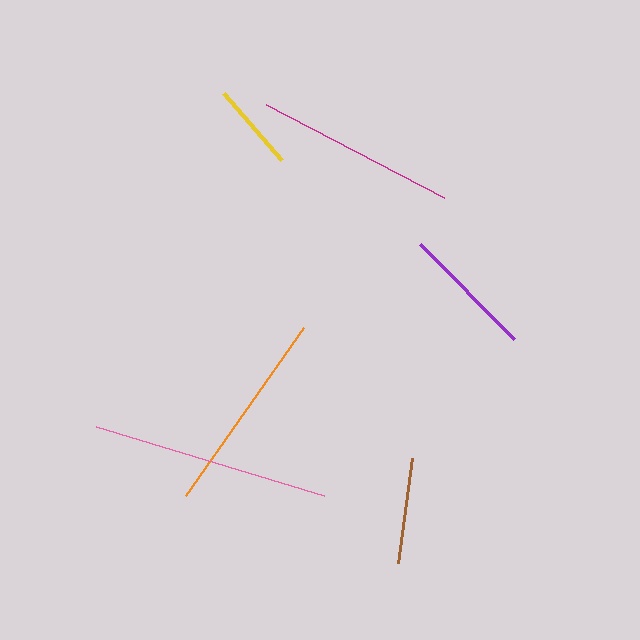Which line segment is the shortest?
The yellow line is the shortest at approximately 88 pixels.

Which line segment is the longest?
The pink line is the longest at approximately 238 pixels.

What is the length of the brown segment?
The brown segment is approximately 106 pixels long.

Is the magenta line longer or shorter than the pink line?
The pink line is longer than the magenta line.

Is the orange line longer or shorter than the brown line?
The orange line is longer than the brown line.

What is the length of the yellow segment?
The yellow segment is approximately 88 pixels long.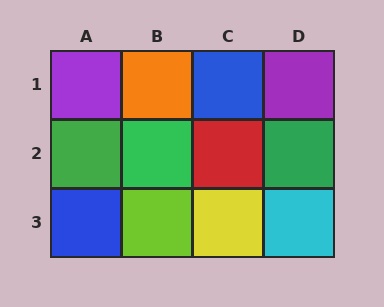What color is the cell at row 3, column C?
Yellow.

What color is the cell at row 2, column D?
Green.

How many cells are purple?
2 cells are purple.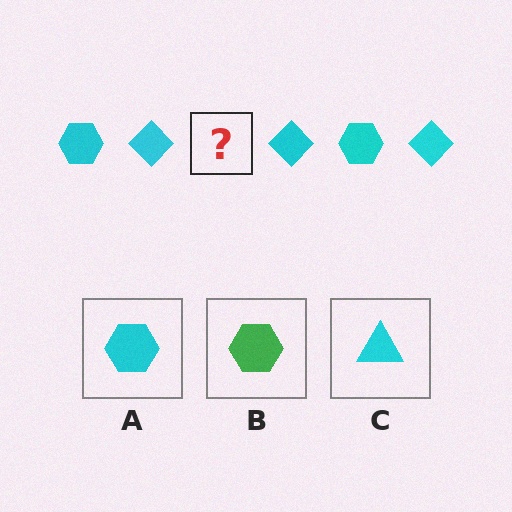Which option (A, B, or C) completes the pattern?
A.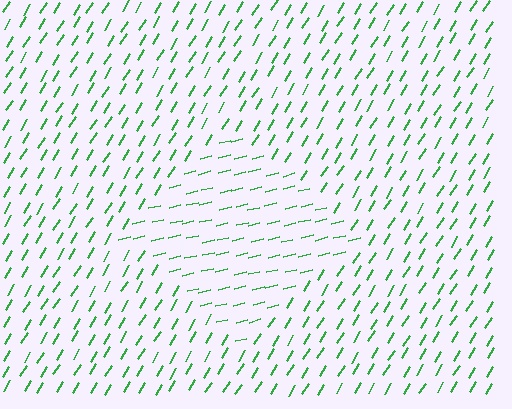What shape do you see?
I see a diamond.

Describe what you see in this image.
The image is filled with small green line segments. A diamond region in the image has lines oriented differently from the surrounding lines, creating a visible texture boundary.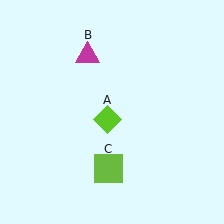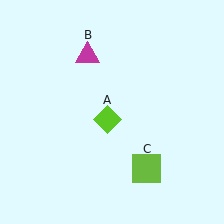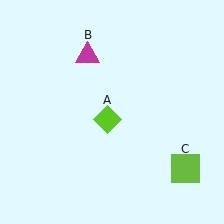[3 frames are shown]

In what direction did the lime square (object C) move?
The lime square (object C) moved right.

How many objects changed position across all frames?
1 object changed position: lime square (object C).